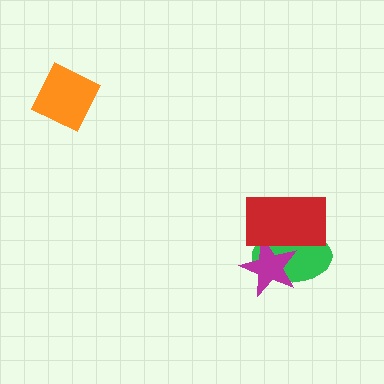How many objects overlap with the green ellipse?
2 objects overlap with the green ellipse.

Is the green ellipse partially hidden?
Yes, it is partially covered by another shape.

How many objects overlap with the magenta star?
2 objects overlap with the magenta star.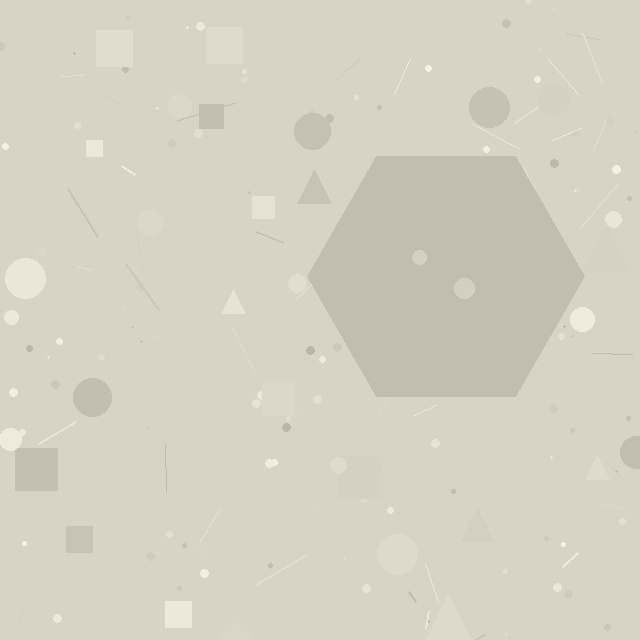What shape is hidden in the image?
A hexagon is hidden in the image.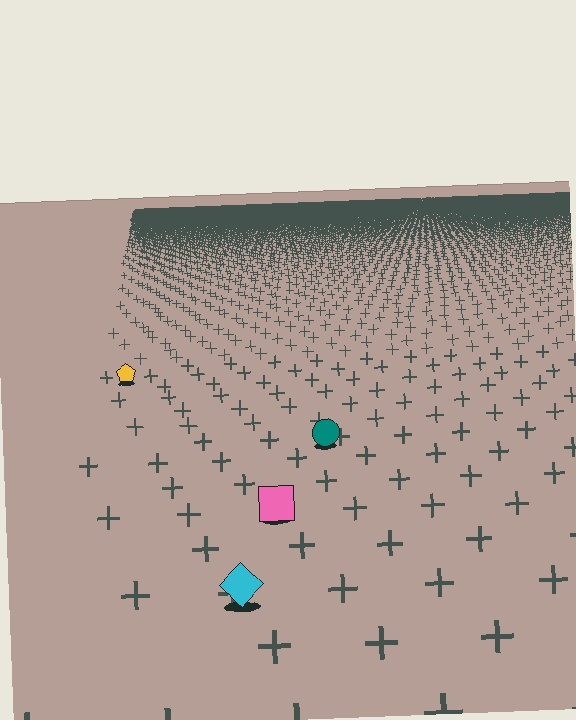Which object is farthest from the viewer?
The yellow pentagon is farthest from the viewer. It appears smaller and the ground texture around it is denser.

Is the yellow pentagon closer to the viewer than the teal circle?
No. The teal circle is closer — you can tell from the texture gradient: the ground texture is coarser near it.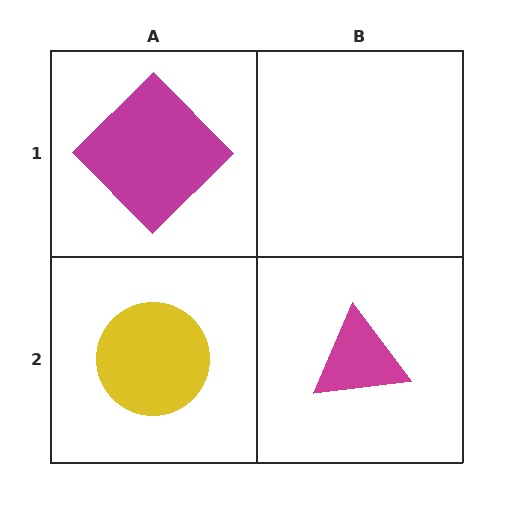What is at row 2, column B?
A magenta triangle.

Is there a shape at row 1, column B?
No, that cell is empty.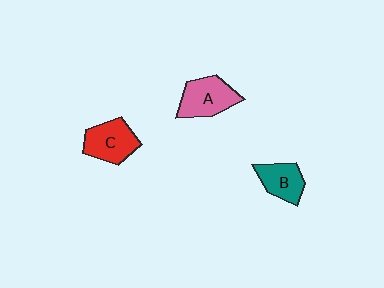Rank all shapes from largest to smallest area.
From largest to smallest: A (pink), C (red), B (teal).